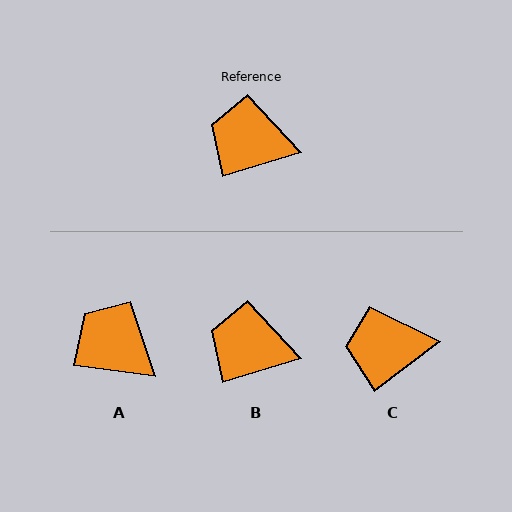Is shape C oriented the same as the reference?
No, it is off by about 20 degrees.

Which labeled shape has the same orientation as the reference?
B.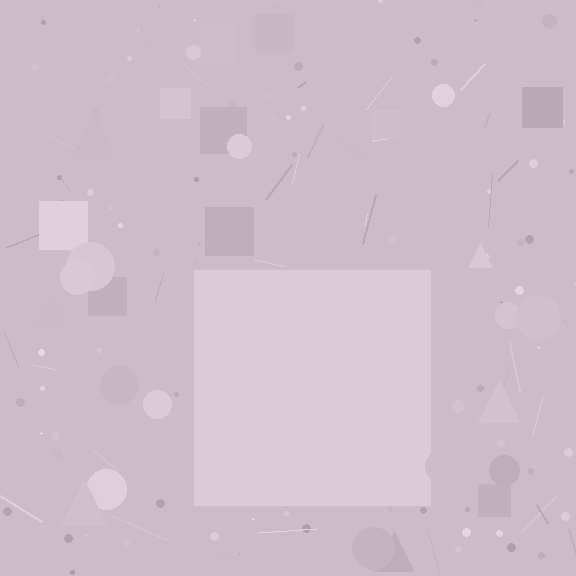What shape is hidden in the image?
A square is hidden in the image.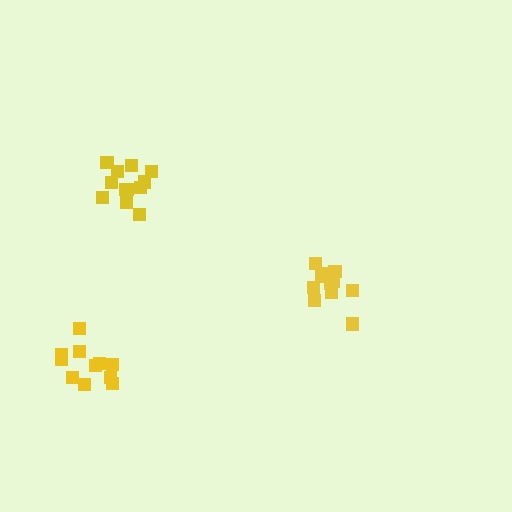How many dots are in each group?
Group 1: 11 dots, Group 2: 11 dots, Group 3: 12 dots (34 total).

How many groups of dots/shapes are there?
There are 3 groups.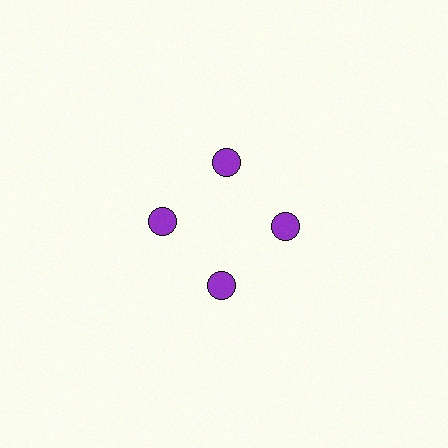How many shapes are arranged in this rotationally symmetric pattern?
There are 4 shapes, arranged in 4 groups of 1.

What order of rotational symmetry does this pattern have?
This pattern has 4-fold rotational symmetry.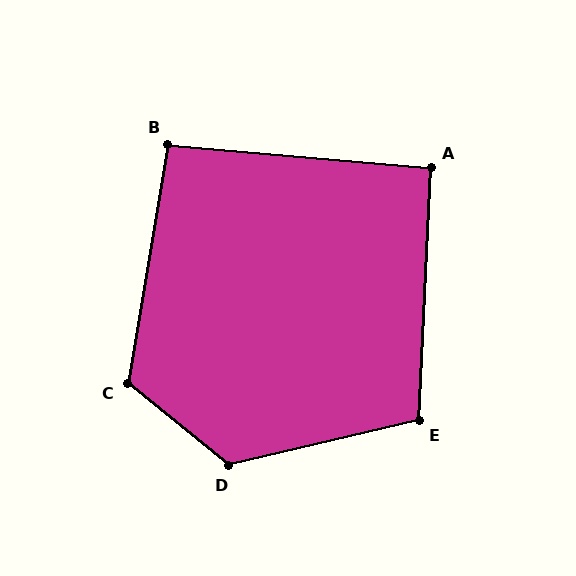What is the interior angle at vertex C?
Approximately 119 degrees (obtuse).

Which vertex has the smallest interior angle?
A, at approximately 92 degrees.